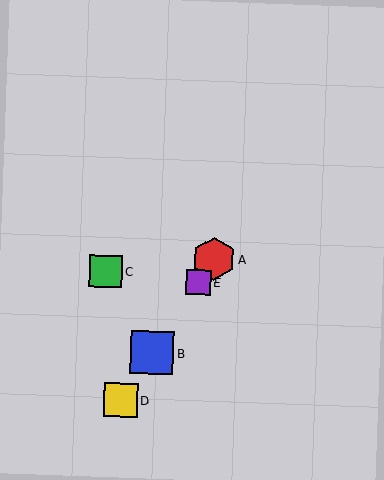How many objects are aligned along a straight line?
4 objects (A, B, D, E) are aligned along a straight line.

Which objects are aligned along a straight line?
Objects A, B, D, E are aligned along a straight line.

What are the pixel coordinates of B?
Object B is at (152, 353).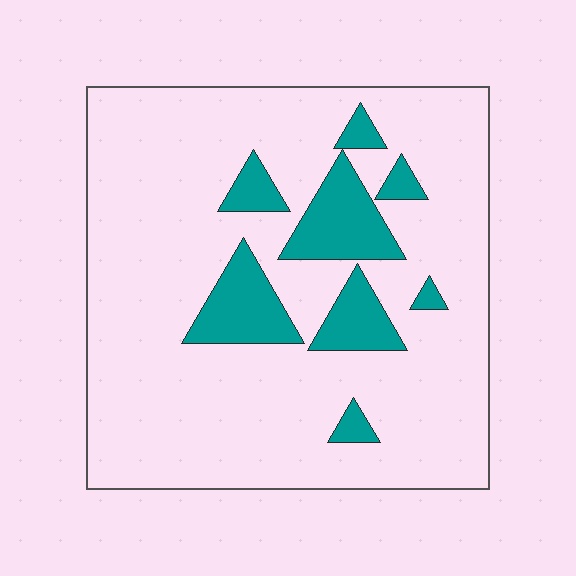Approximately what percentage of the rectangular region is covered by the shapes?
Approximately 15%.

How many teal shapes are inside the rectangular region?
8.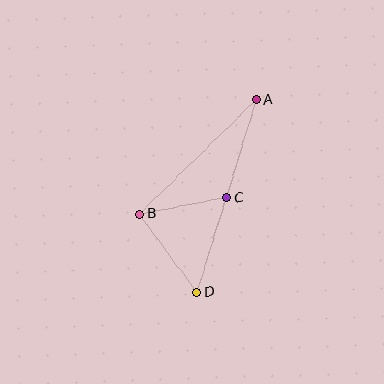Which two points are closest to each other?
Points B and C are closest to each other.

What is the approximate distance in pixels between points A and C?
The distance between A and C is approximately 102 pixels.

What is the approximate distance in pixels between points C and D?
The distance between C and D is approximately 99 pixels.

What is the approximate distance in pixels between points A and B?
The distance between A and B is approximately 164 pixels.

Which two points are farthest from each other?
Points A and D are farthest from each other.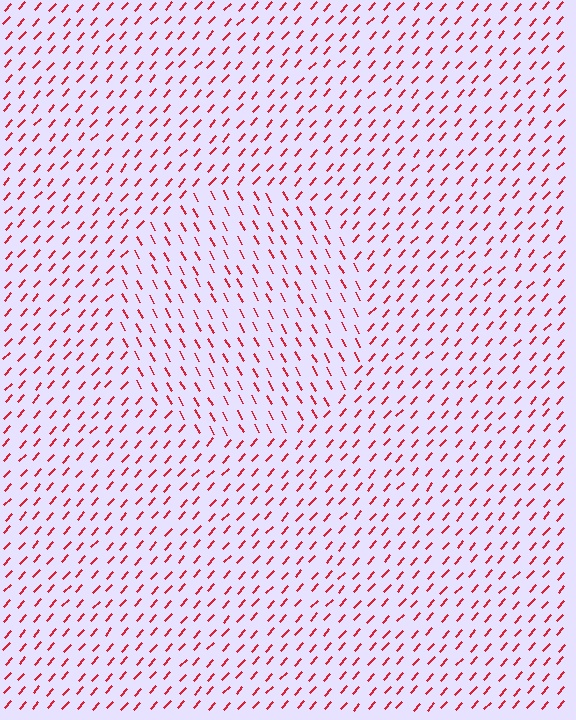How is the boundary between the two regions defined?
The boundary is defined purely by a change in line orientation (approximately 71 degrees difference). All lines are the same color and thickness.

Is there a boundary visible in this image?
Yes, there is a texture boundary formed by a change in line orientation.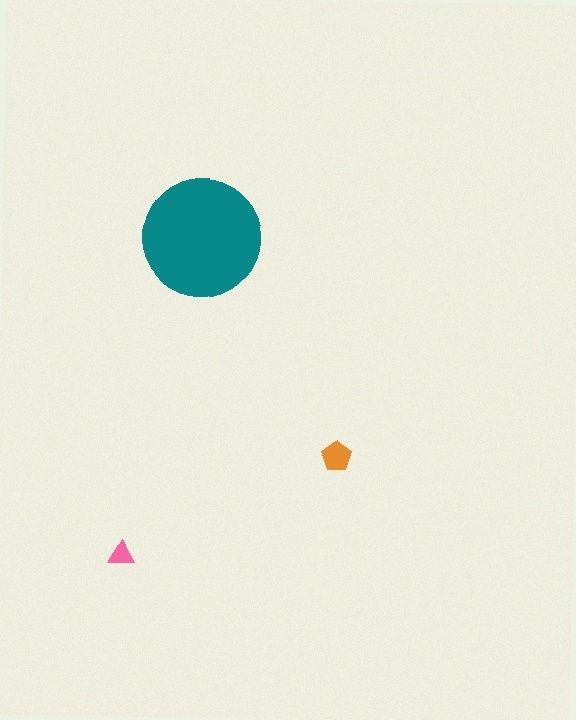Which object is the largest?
The teal circle.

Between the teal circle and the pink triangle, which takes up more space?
The teal circle.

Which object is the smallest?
The pink triangle.